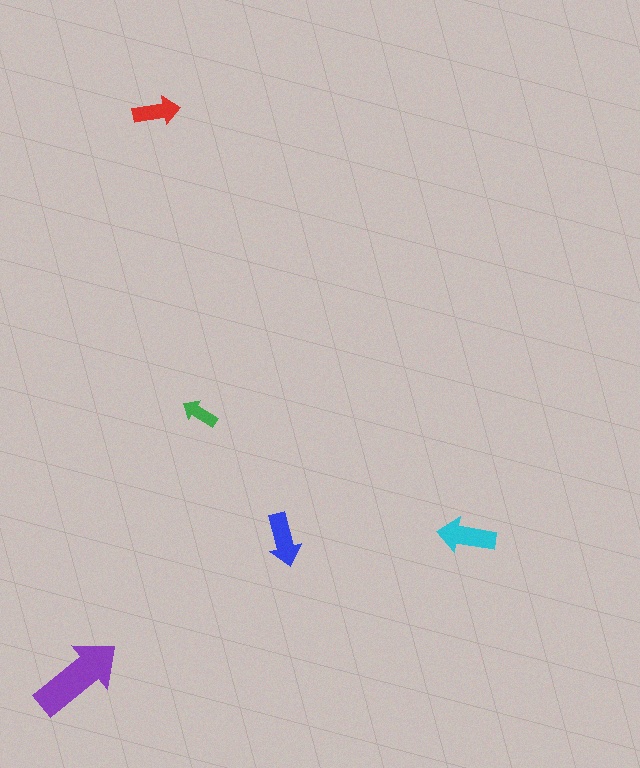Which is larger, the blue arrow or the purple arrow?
The purple one.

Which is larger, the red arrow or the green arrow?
The red one.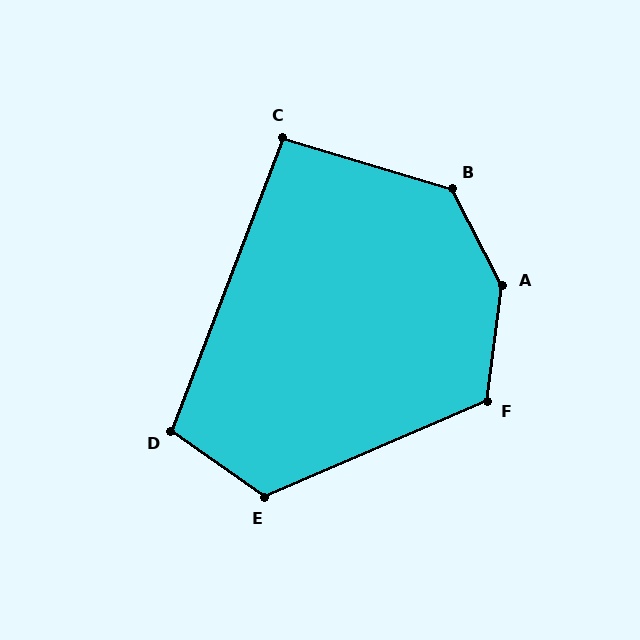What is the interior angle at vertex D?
Approximately 104 degrees (obtuse).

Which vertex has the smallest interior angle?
C, at approximately 94 degrees.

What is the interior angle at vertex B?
Approximately 135 degrees (obtuse).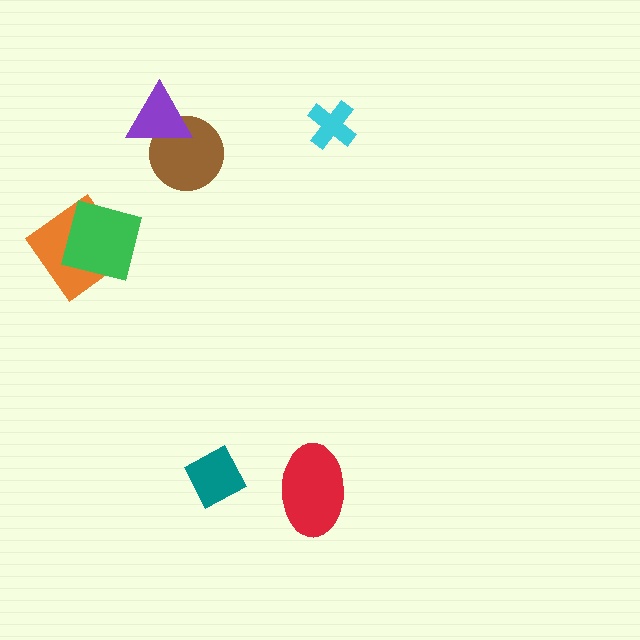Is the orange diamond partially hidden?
Yes, it is partially covered by another shape.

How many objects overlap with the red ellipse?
0 objects overlap with the red ellipse.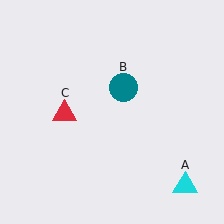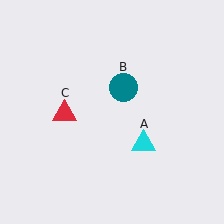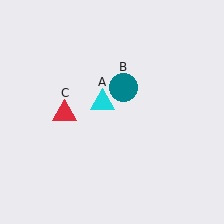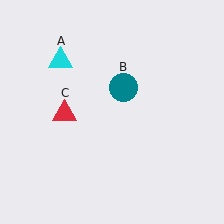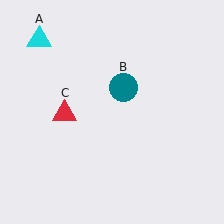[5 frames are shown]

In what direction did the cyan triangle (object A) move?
The cyan triangle (object A) moved up and to the left.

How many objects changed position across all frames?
1 object changed position: cyan triangle (object A).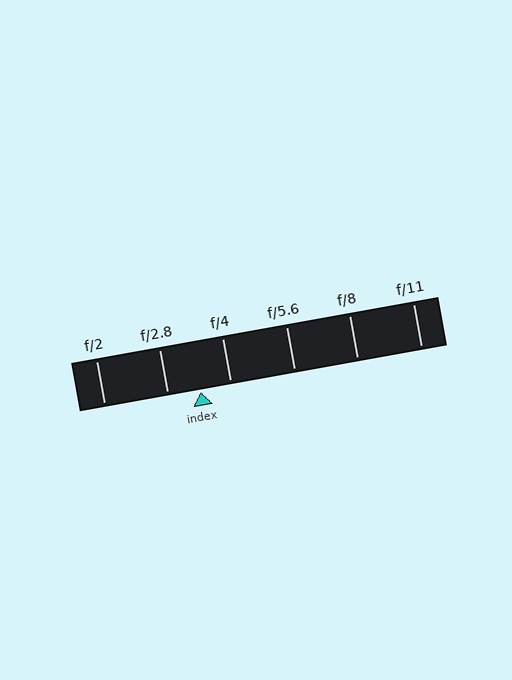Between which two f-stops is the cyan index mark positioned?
The index mark is between f/2.8 and f/4.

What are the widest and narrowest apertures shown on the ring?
The widest aperture shown is f/2 and the narrowest is f/11.